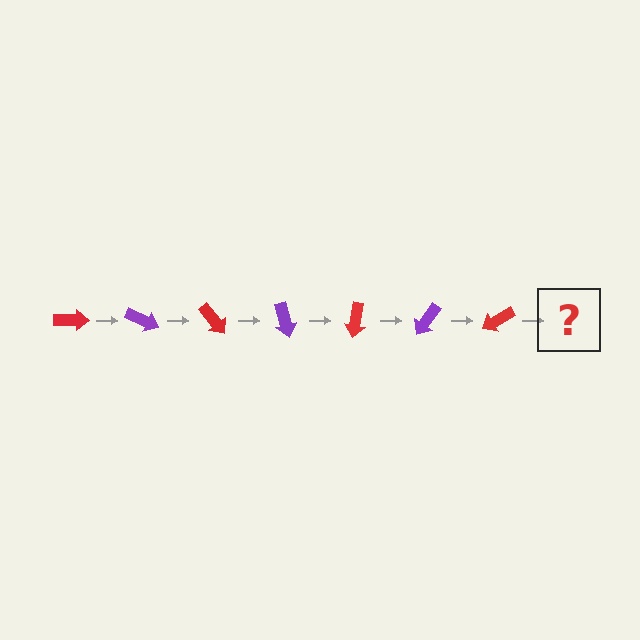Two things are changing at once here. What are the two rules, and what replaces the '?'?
The two rules are that it rotates 25 degrees each step and the color cycles through red and purple. The '?' should be a purple arrow, rotated 175 degrees from the start.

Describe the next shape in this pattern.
It should be a purple arrow, rotated 175 degrees from the start.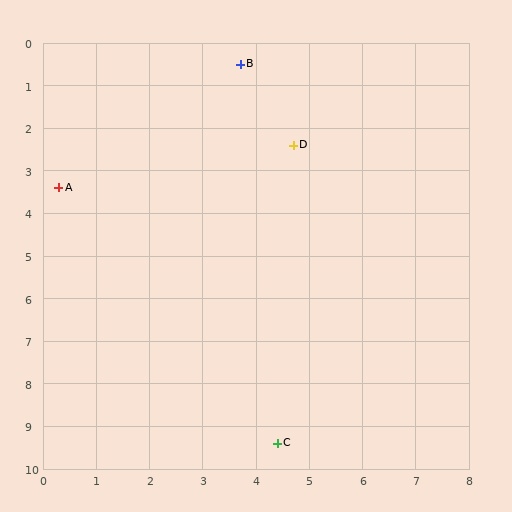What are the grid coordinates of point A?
Point A is at approximately (0.3, 3.4).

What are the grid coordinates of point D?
Point D is at approximately (4.7, 2.4).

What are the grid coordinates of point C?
Point C is at approximately (4.4, 9.4).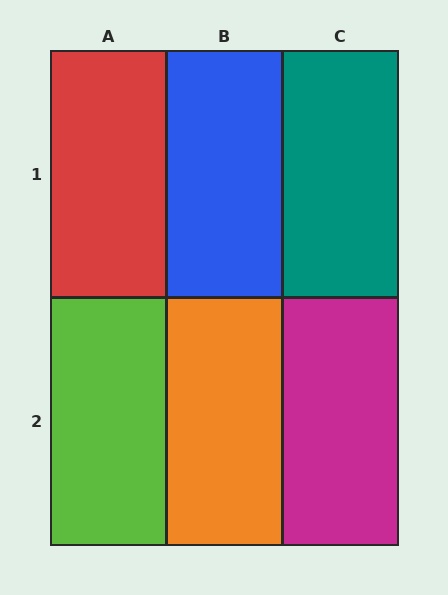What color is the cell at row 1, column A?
Red.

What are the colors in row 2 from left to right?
Lime, orange, magenta.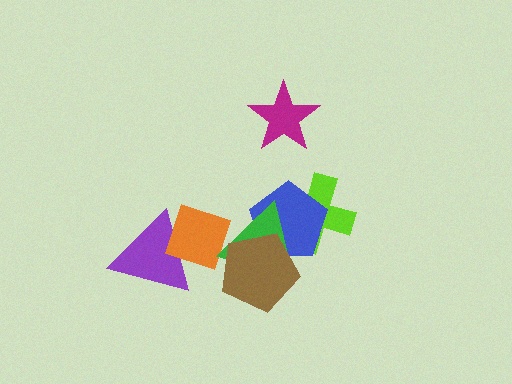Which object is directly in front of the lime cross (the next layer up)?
The blue pentagon is directly in front of the lime cross.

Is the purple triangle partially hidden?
Yes, it is partially covered by another shape.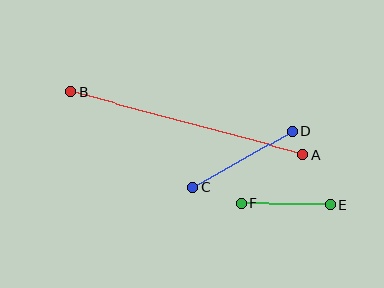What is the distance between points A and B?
The distance is approximately 240 pixels.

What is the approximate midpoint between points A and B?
The midpoint is at approximately (187, 123) pixels.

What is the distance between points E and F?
The distance is approximately 89 pixels.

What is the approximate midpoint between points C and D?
The midpoint is at approximately (242, 159) pixels.